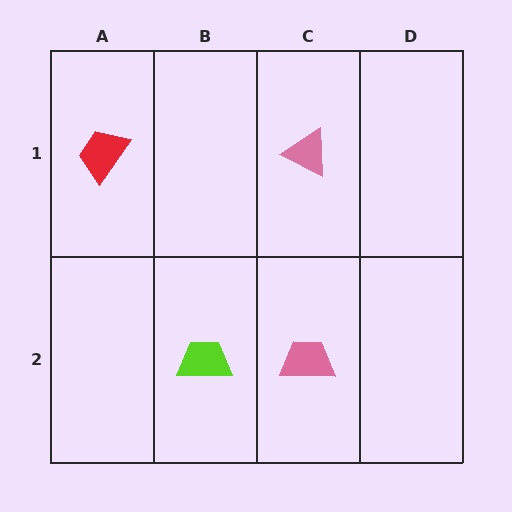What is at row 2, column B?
A lime trapezoid.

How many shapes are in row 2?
2 shapes.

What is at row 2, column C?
A pink trapezoid.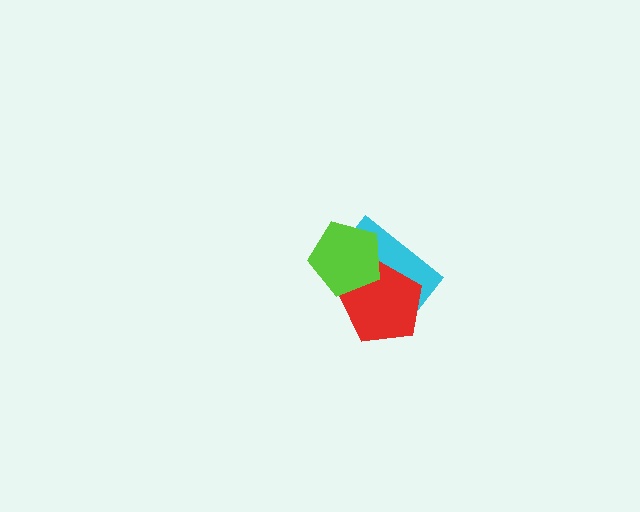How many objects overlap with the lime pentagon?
2 objects overlap with the lime pentagon.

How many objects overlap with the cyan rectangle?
2 objects overlap with the cyan rectangle.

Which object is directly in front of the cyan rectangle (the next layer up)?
The red pentagon is directly in front of the cyan rectangle.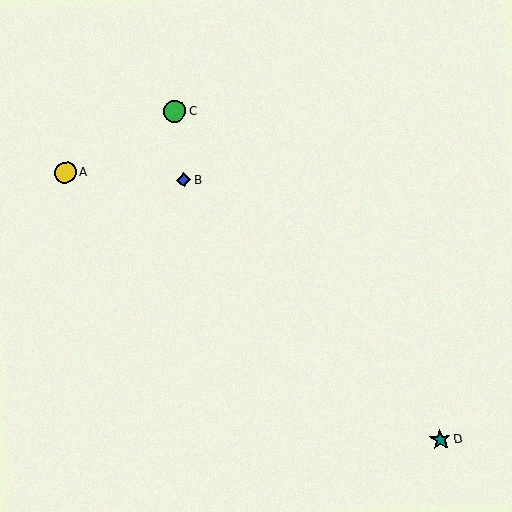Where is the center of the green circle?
The center of the green circle is at (175, 112).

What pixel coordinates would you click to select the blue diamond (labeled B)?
Click at (184, 180) to select the blue diamond B.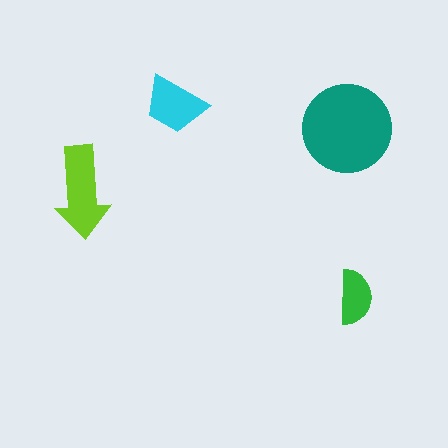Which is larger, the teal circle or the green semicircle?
The teal circle.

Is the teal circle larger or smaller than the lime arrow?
Larger.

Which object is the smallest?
The green semicircle.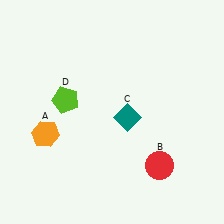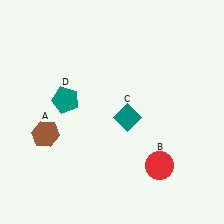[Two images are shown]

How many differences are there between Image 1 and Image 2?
There are 2 differences between the two images.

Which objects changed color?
A changed from orange to brown. D changed from lime to teal.